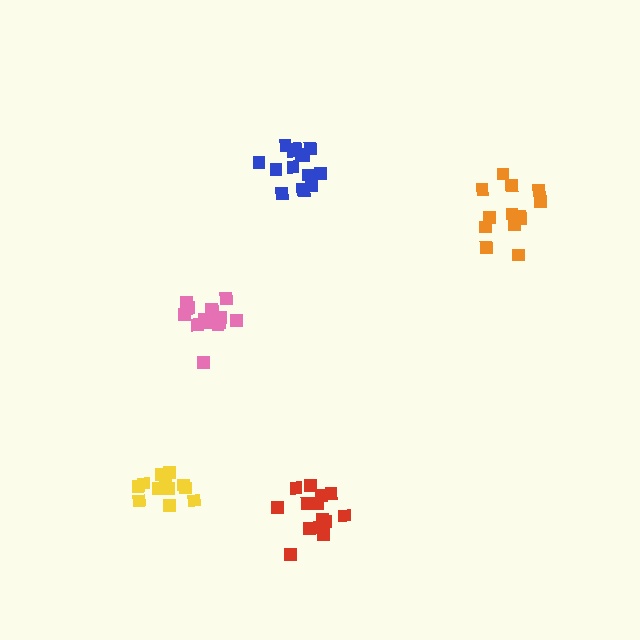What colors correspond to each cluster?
The clusters are colored: yellow, red, blue, pink, orange.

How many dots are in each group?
Group 1: 13 dots, Group 2: 14 dots, Group 3: 15 dots, Group 4: 15 dots, Group 5: 14 dots (71 total).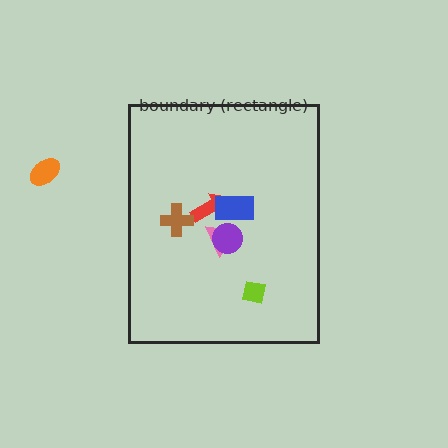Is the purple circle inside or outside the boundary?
Inside.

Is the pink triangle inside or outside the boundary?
Inside.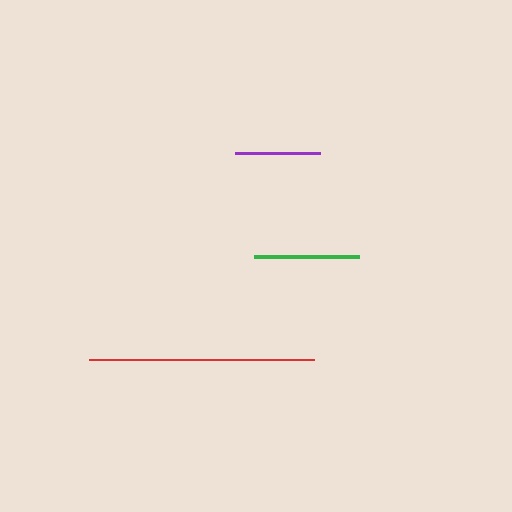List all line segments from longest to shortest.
From longest to shortest: red, green, purple.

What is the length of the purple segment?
The purple segment is approximately 85 pixels long.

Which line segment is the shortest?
The purple line is the shortest at approximately 85 pixels.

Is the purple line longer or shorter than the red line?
The red line is longer than the purple line.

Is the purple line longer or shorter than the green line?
The green line is longer than the purple line.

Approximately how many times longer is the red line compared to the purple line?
The red line is approximately 2.6 times the length of the purple line.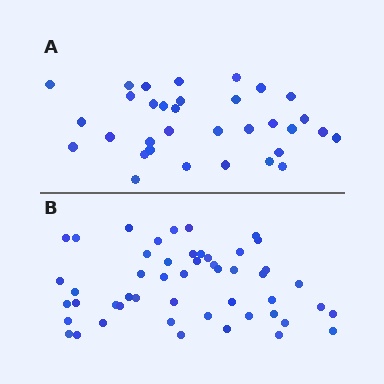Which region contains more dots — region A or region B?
Region B (the bottom region) has more dots.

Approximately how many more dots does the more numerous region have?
Region B has approximately 15 more dots than region A.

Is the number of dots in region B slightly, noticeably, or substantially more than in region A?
Region B has substantially more. The ratio is roughly 1.5 to 1.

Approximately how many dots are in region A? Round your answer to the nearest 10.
About 30 dots. (The exact count is 33, which rounds to 30.)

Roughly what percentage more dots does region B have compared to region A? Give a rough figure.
About 50% more.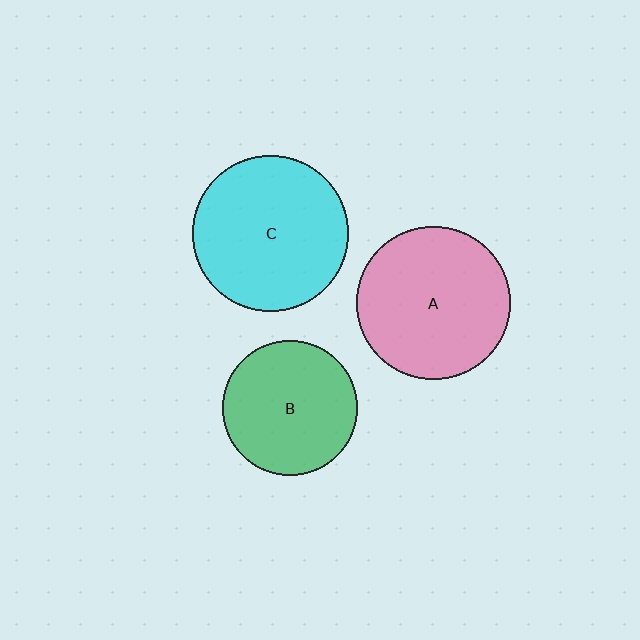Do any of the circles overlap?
No, none of the circles overlap.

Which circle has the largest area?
Circle C (cyan).